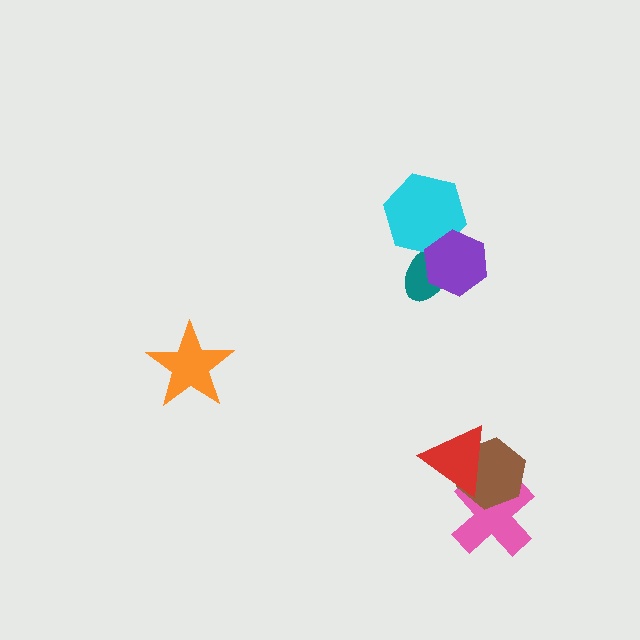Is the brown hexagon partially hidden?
Yes, it is partially covered by another shape.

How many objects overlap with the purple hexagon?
2 objects overlap with the purple hexagon.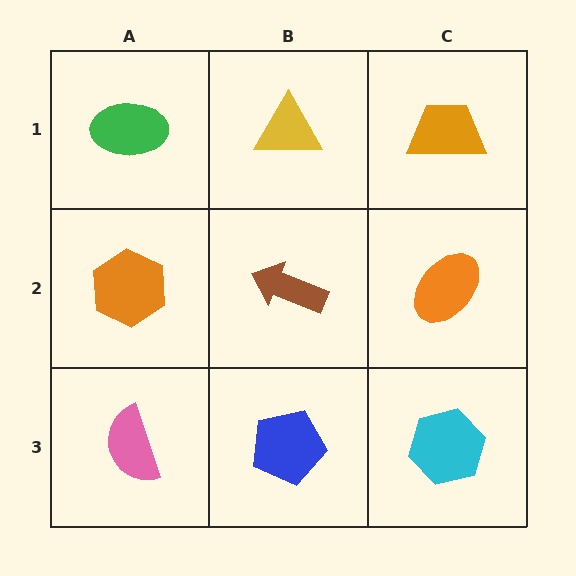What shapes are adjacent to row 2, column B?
A yellow triangle (row 1, column B), a blue pentagon (row 3, column B), an orange hexagon (row 2, column A), an orange ellipse (row 2, column C).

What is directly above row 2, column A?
A green ellipse.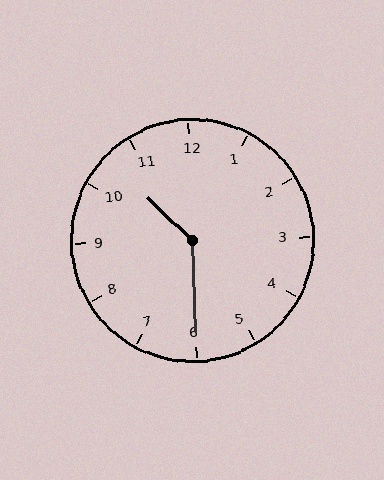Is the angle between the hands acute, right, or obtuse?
It is obtuse.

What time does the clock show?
10:30.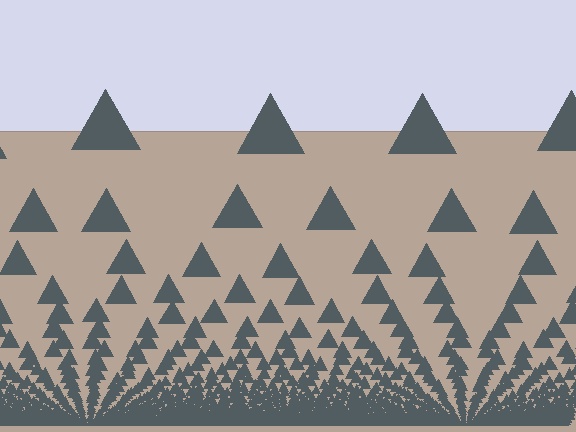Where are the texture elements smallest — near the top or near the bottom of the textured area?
Near the bottom.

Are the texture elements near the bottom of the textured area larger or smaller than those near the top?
Smaller. The gradient is inverted — elements near the bottom are smaller and denser.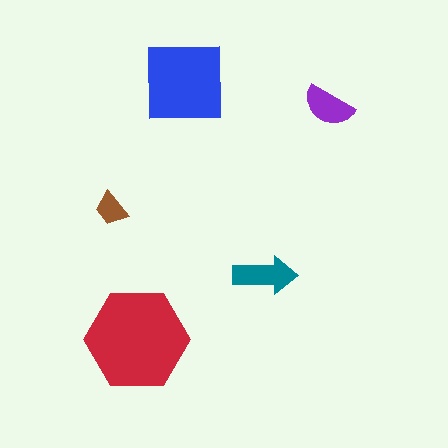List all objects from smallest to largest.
The brown trapezoid, the purple semicircle, the teal arrow, the blue square, the red hexagon.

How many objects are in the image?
There are 5 objects in the image.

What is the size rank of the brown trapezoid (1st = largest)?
5th.